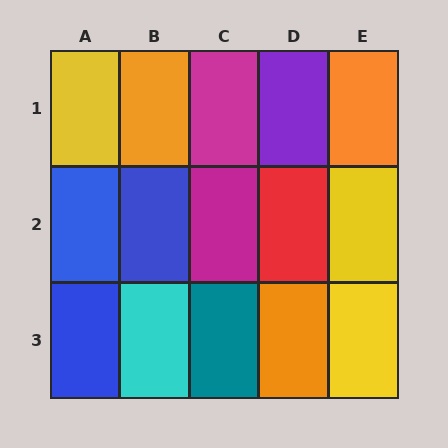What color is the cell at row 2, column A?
Blue.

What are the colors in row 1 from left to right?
Yellow, orange, magenta, purple, orange.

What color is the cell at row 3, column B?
Cyan.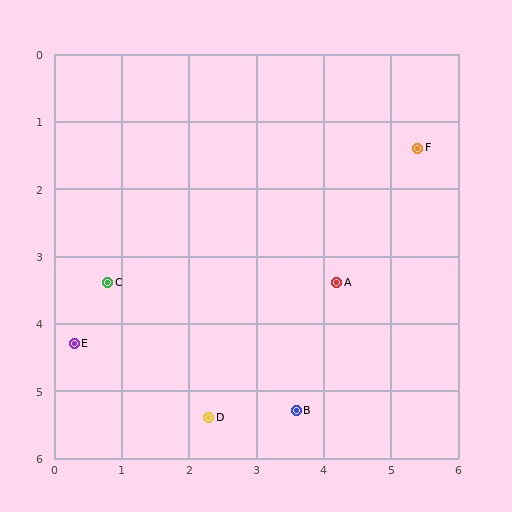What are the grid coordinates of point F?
Point F is at approximately (5.4, 1.4).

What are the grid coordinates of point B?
Point B is at approximately (3.6, 5.3).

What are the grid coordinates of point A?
Point A is at approximately (4.2, 3.4).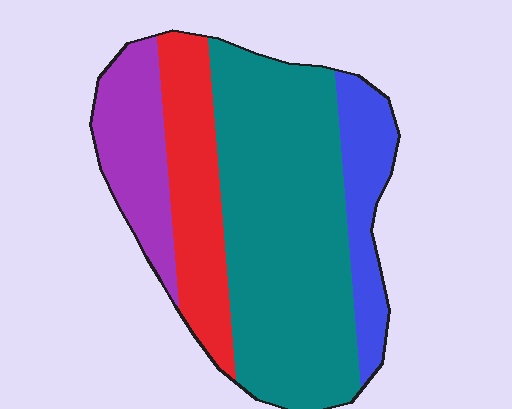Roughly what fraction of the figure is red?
Red takes up less than a quarter of the figure.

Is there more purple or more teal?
Teal.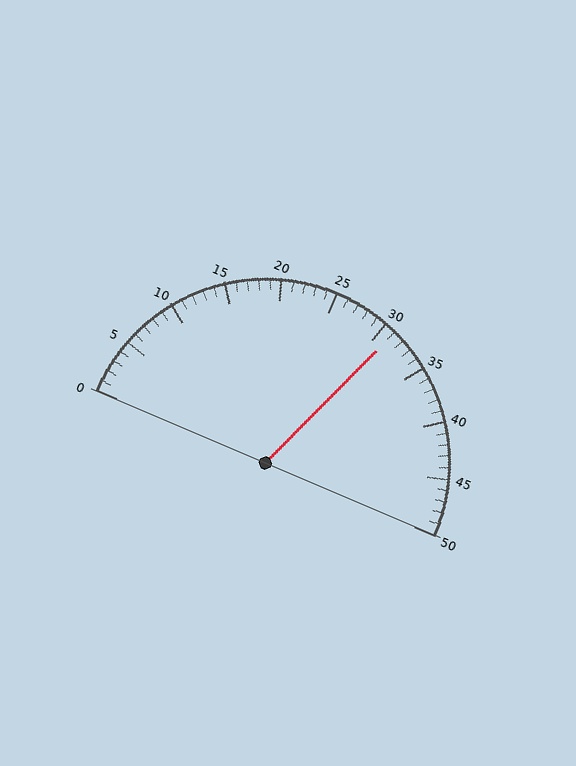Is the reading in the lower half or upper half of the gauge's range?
The reading is in the upper half of the range (0 to 50).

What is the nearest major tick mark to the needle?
The nearest major tick mark is 30.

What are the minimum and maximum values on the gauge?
The gauge ranges from 0 to 50.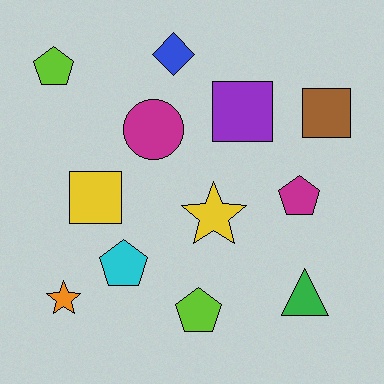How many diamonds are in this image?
There is 1 diamond.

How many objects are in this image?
There are 12 objects.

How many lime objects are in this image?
There are 2 lime objects.